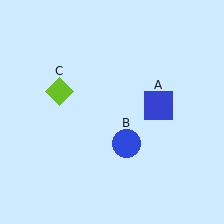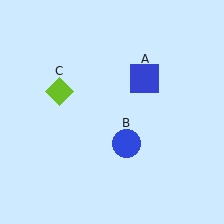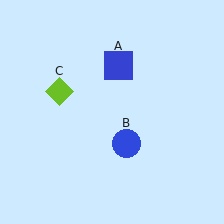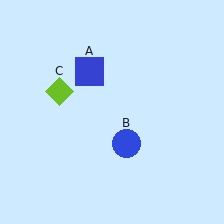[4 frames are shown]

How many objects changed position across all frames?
1 object changed position: blue square (object A).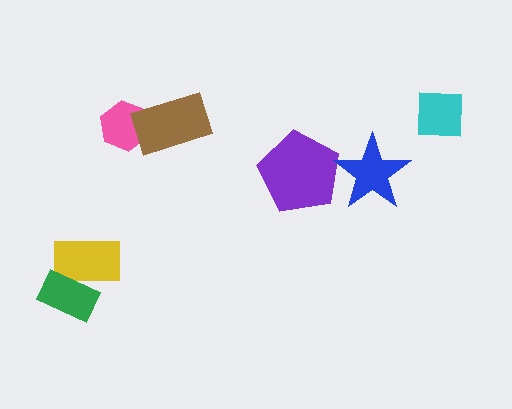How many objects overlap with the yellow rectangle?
1 object overlaps with the yellow rectangle.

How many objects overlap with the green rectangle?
1 object overlaps with the green rectangle.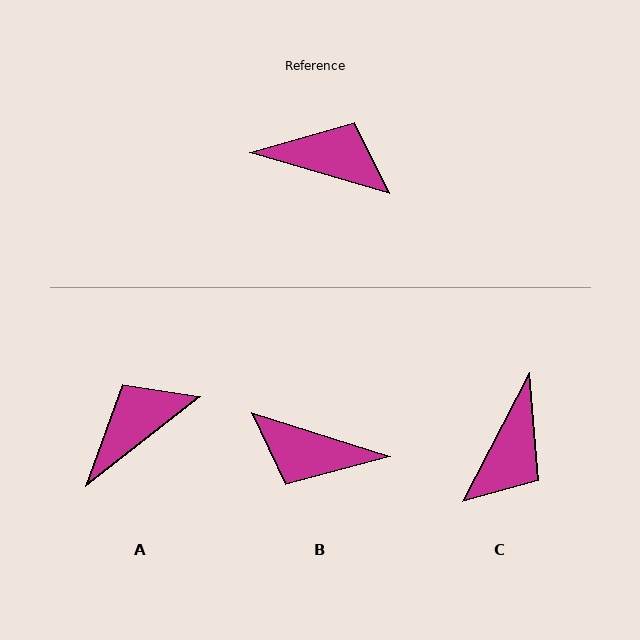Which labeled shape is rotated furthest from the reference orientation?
B, about 179 degrees away.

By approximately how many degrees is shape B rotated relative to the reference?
Approximately 179 degrees counter-clockwise.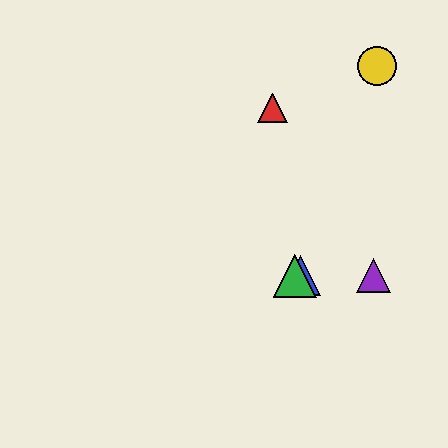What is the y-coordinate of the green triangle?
The green triangle is at y≈276.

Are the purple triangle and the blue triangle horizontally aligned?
Yes, both are at y≈276.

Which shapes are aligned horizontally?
The blue triangle, the green triangle, the purple triangle are aligned horizontally.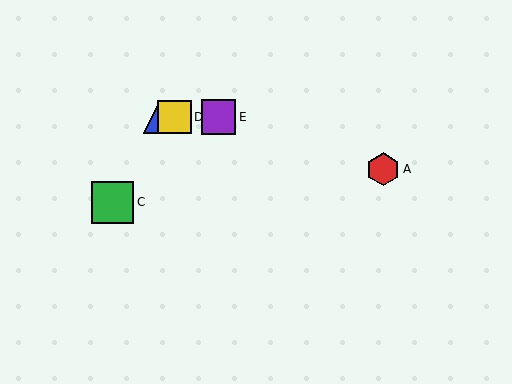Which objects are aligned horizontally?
Objects B, D, E are aligned horizontally.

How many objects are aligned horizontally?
3 objects (B, D, E) are aligned horizontally.